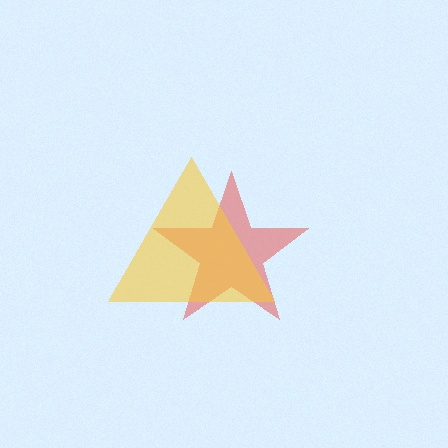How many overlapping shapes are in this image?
There are 2 overlapping shapes in the image.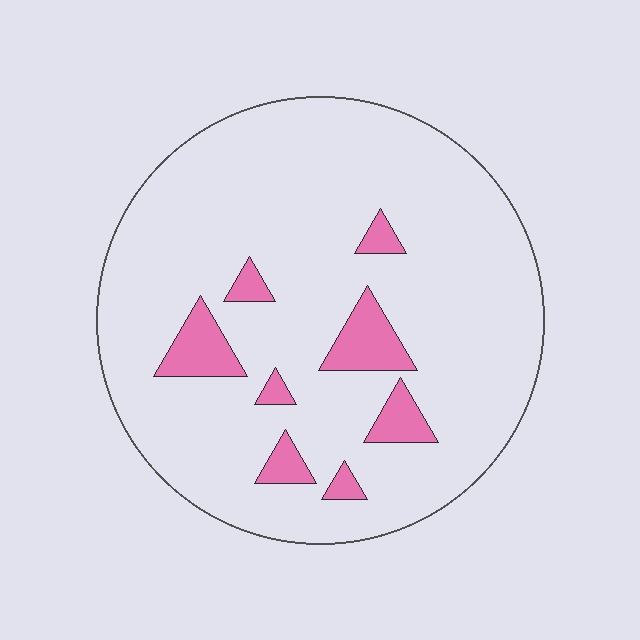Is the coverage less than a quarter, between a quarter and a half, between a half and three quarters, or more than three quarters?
Less than a quarter.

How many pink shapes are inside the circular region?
8.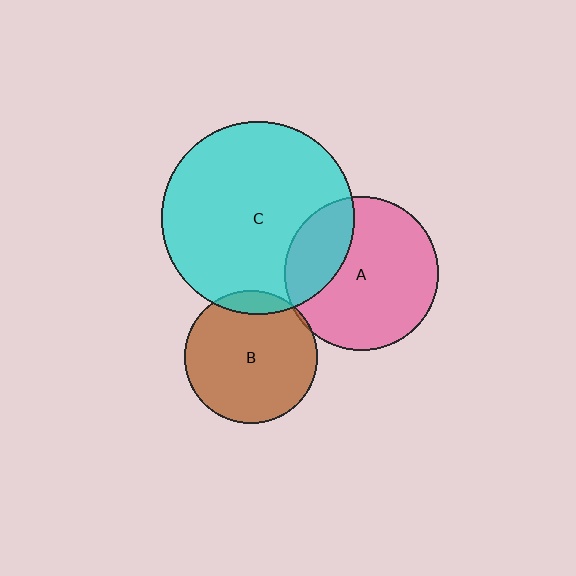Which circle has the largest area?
Circle C (cyan).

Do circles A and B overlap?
Yes.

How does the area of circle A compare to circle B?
Approximately 1.3 times.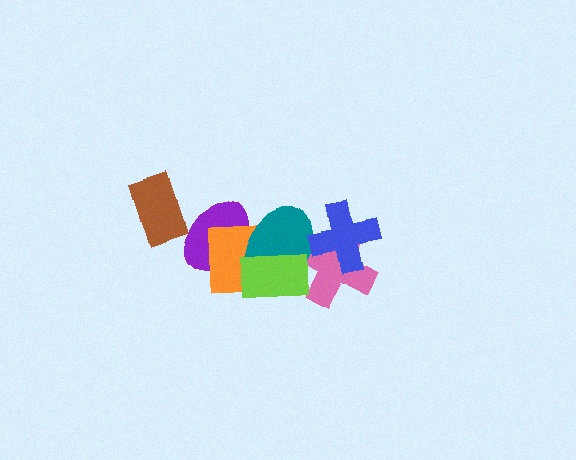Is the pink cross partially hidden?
Yes, it is partially covered by another shape.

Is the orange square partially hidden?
Yes, it is partially covered by another shape.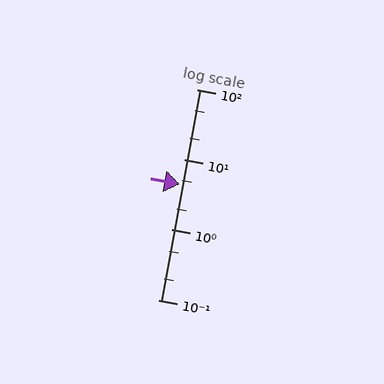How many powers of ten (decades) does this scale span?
The scale spans 3 decades, from 0.1 to 100.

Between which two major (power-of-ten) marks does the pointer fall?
The pointer is between 1 and 10.